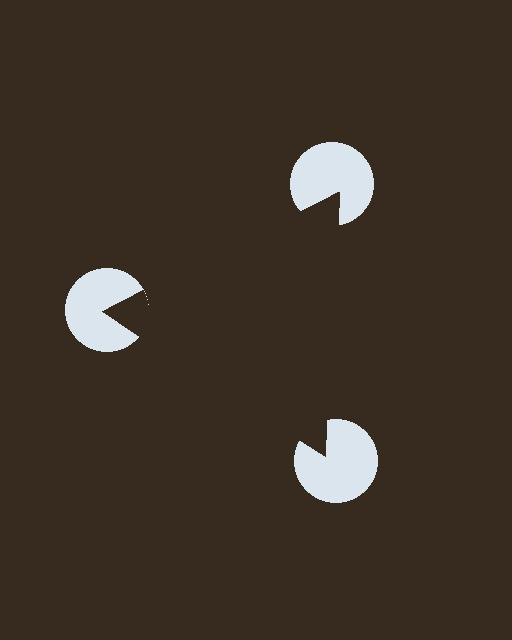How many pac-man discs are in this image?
There are 3 — one at each vertex of the illusory triangle.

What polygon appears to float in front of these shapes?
An illusory triangle — its edges are inferred from the aligned wedge cuts in the pac-man discs, not physically drawn.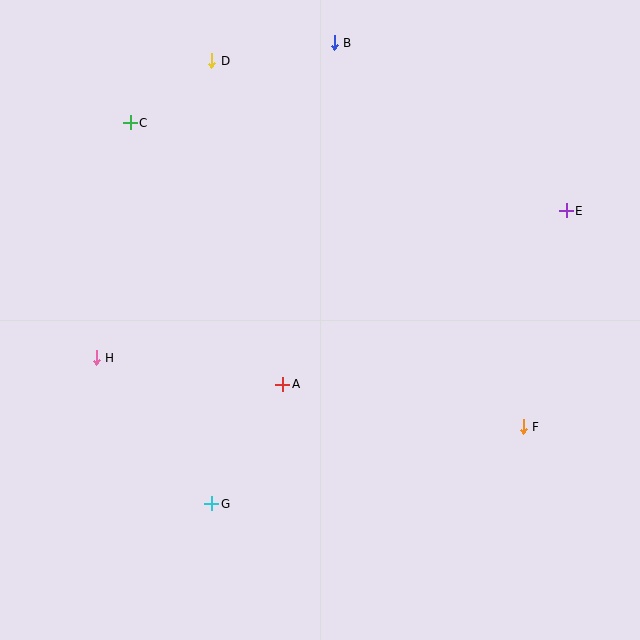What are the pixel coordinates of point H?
Point H is at (96, 358).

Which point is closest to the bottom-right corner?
Point F is closest to the bottom-right corner.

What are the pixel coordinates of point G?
Point G is at (212, 504).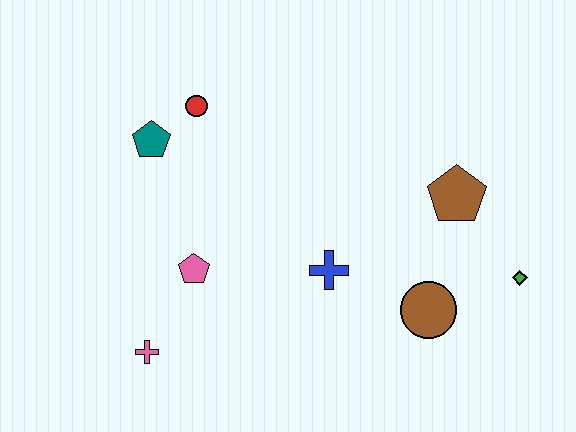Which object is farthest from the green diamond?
The teal pentagon is farthest from the green diamond.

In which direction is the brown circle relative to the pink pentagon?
The brown circle is to the right of the pink pentagon.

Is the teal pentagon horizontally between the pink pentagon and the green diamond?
No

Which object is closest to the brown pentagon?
The green diamond is closest to the brown pentagon.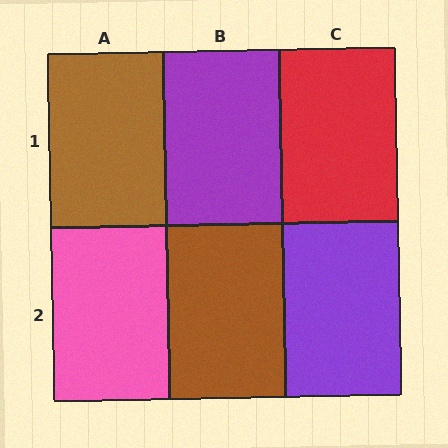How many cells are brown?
2 cells are brown.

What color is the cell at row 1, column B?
Purple.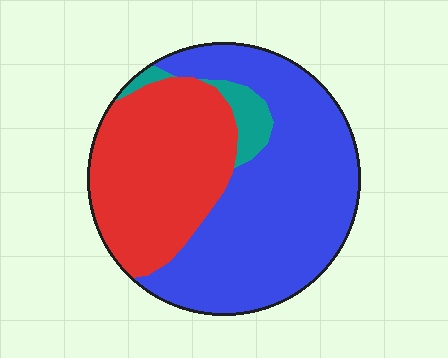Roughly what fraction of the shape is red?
Red takes up about three eighths (3/8) of the shape.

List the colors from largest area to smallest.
From largest to smallest: blue, red, teal.